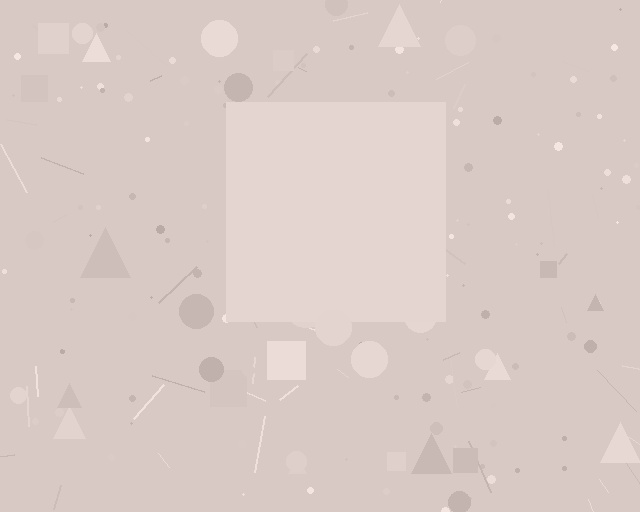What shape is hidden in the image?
A square is hidden in the image.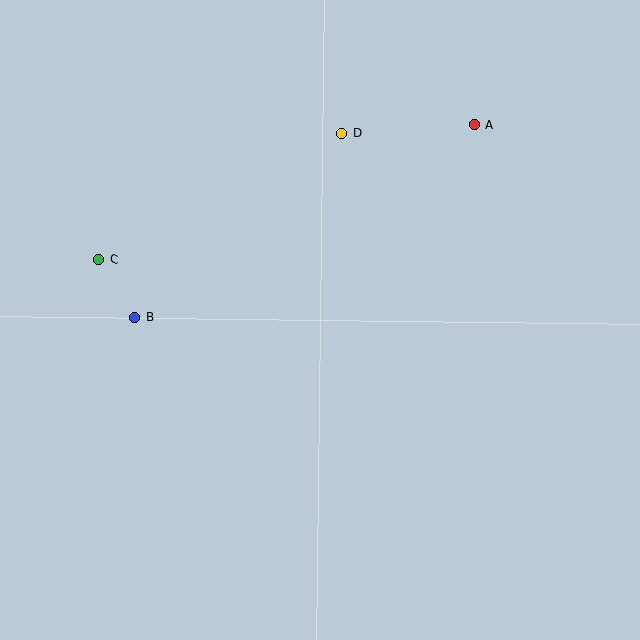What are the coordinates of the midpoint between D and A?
The midpoint between D and A is at (408, 129).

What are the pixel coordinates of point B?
Point B is at (135, 317).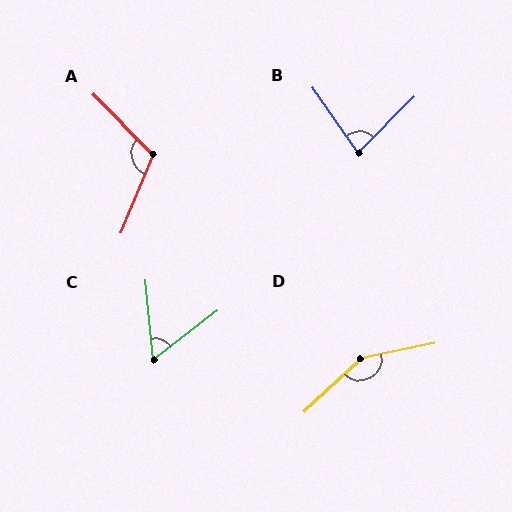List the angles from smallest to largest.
C (58°), B (80°), A (113°), D (149°).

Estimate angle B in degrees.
Approximately 80 degrees.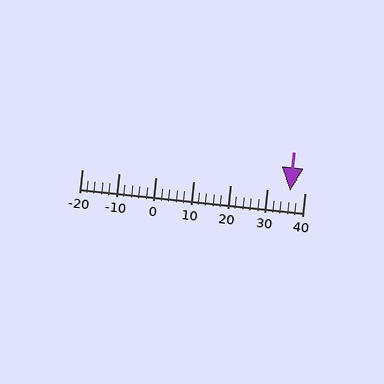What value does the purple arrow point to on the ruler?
The purple arrow points to approximately 36.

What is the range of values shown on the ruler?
The ruler shows values from -20 to 40.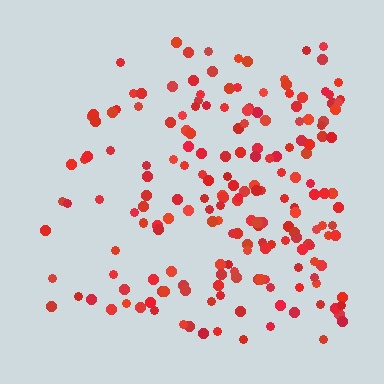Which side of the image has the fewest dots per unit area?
The left.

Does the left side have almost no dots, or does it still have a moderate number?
Still a moderate number, just noticeably fewer than the right.